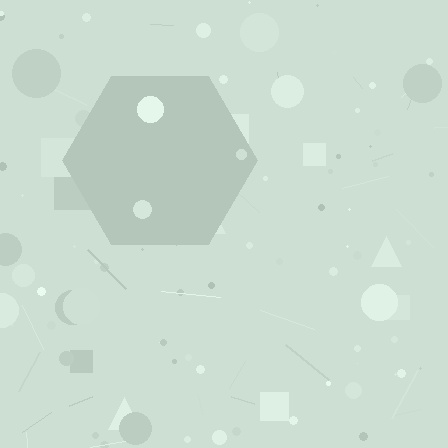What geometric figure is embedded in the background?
A hexagon is embedded in the background.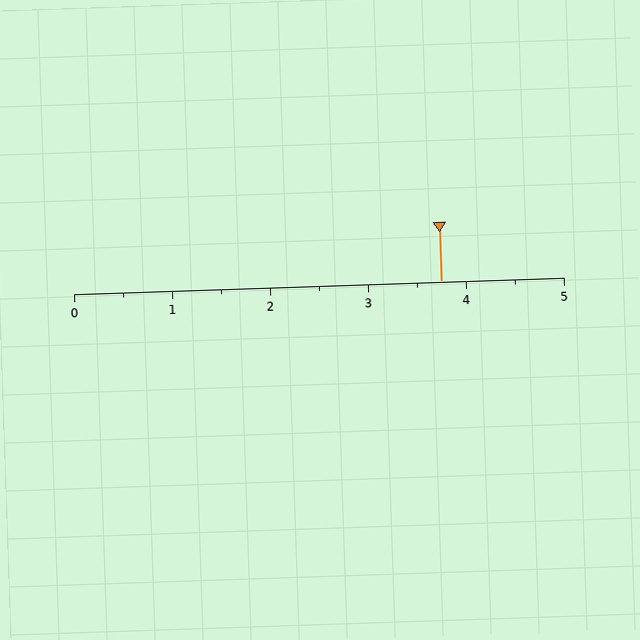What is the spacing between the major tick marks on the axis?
The major ticks are spaced 1 apart.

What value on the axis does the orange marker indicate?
The marker indicates approximately 3.8.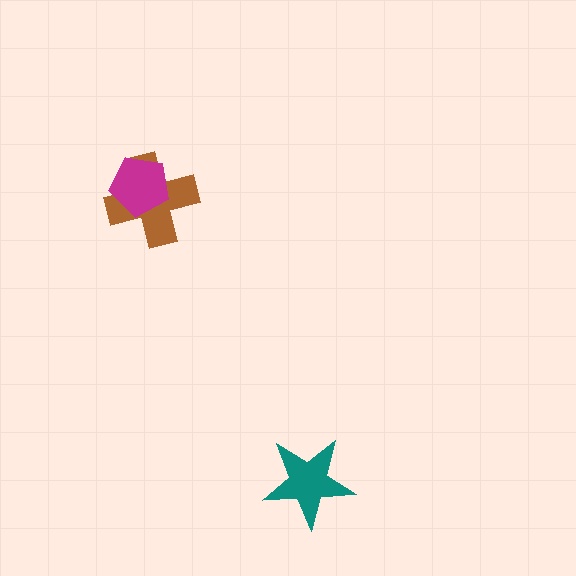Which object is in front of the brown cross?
The magenta pentagon is in front of the brown cross.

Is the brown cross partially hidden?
Yes, it is partially covered by another shape.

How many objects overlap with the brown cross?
1 object overlaps with the brown cross.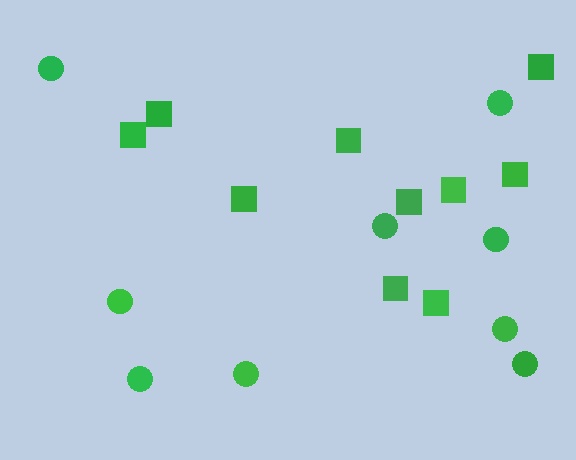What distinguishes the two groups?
There are 2 groups: one group of squares (10) and one group of circles (9).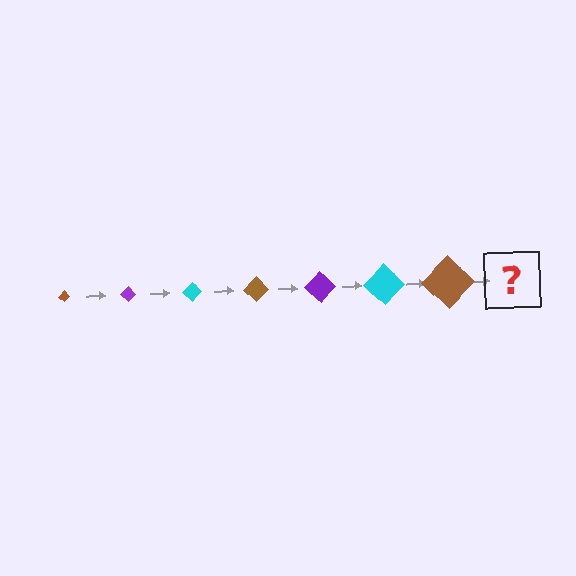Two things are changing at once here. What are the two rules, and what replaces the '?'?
The two rules are that the diamond grows larger each step and the color cycles through brown, purple, and cyan. The '?' should be a purple diamond, larger than the previous one.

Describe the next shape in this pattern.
It should be a purple diamond, larger than the previous one.